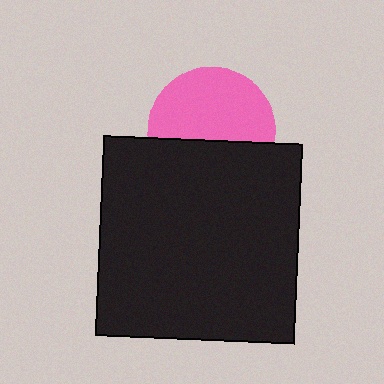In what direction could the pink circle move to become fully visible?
The pink circle could move up. That would shift it out from behind the black square entirely.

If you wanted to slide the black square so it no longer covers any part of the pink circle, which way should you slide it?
Slide it down — that is the most direct way to separate the two shapes.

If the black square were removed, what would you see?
You would see the complete pink circle.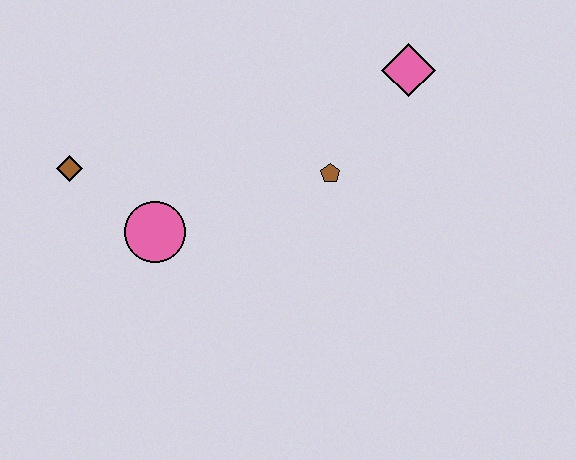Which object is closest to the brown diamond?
The pink circle is closest to the brown diamond.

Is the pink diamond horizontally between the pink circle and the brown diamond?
No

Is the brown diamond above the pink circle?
Yes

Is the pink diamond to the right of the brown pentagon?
Yes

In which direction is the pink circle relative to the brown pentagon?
The pink circle is to the left of the brown pentagon.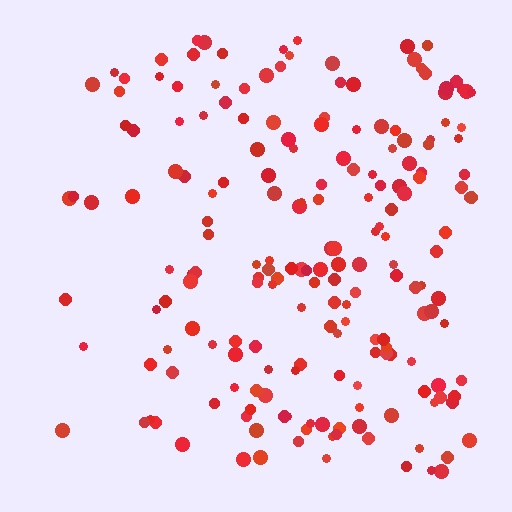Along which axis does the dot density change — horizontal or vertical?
Horizontal.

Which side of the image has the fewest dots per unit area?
The left.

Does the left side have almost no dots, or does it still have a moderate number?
Still a moderate number, just noticeably fewer than the right.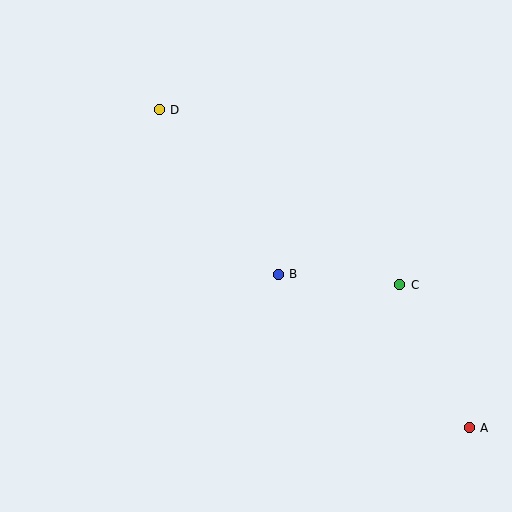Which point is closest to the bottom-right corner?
Point A is closest to the bottom-right corner.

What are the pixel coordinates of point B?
Point B is at (278, 274).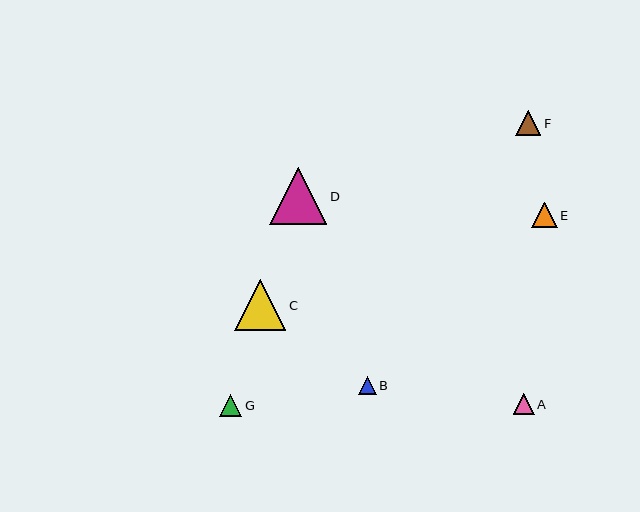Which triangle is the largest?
Triangle D is the largest with a size of approximately 57 pixels.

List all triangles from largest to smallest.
From largest to smallest: D, C, E, F, G, A, B.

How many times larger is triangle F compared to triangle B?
Triangle F is approximately 1.4 times the size of triangle B.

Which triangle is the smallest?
Triangle B is the smallest with a size of approximately 18 pixels.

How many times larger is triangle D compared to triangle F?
Triangle D is approximately 2.3 times the size of triangle F.